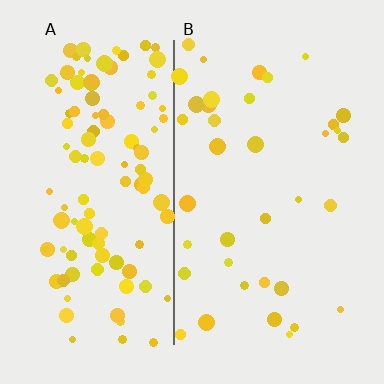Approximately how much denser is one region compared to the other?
Approximately 2.9× — region A over region B.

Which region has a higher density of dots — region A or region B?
A (the left).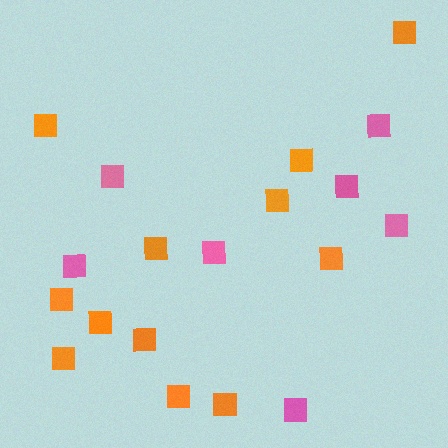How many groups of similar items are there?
There are 2 groups: one group of orange squares (12) and one group of pink squares (7).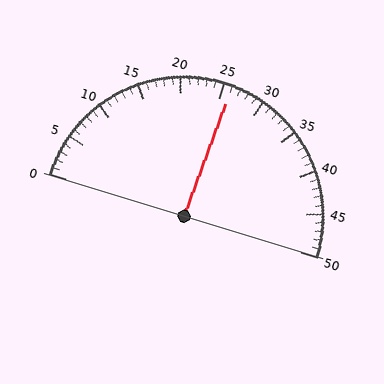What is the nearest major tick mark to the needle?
The nearest major tick mark is 25.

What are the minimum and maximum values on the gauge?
The gauge ranges from 0 to 50.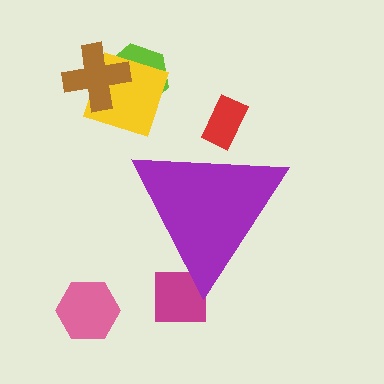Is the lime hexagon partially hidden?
No, the lime hexagon is fully visible.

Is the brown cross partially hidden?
No, the brown cross is fully visible.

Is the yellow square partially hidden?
No, the yellow square is fully visible.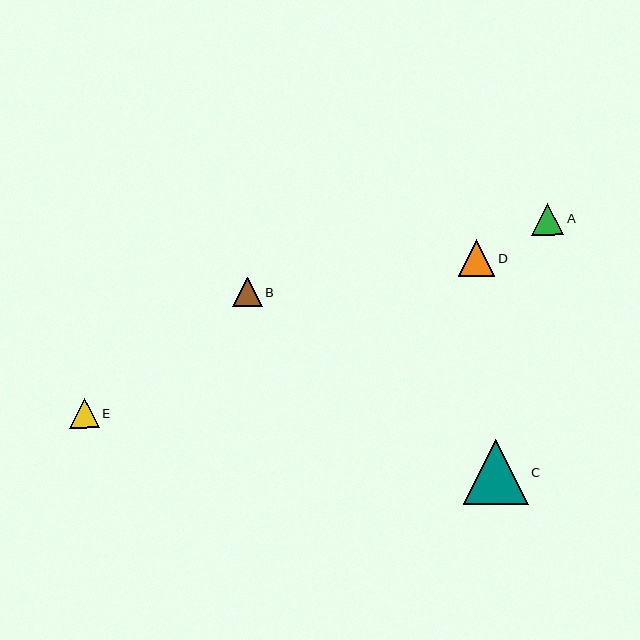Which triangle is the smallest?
Triangle B is the smallest with a size of approximately 29 pixels.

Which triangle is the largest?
Triangle C is the largest with a size of approximately 65 pixels.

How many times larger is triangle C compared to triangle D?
Triangle C is approximately 1.8 times the size of triangle D.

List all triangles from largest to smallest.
From largest to smallest: C, D, A, E, B.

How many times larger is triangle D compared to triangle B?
Triangle D is approximately 1.3 times the size of triangle B.